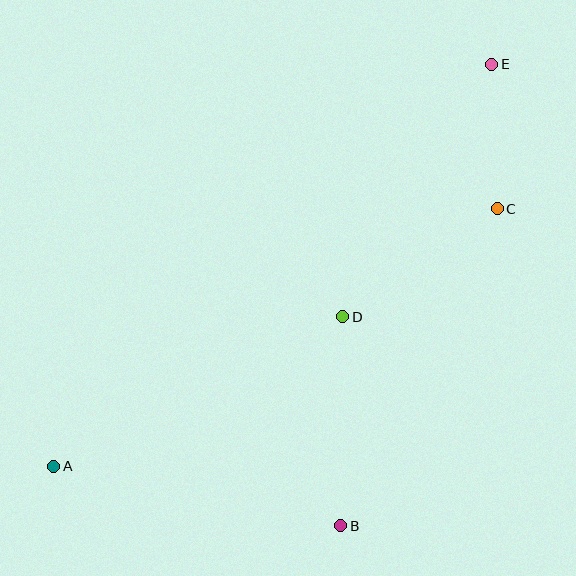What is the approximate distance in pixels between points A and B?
The distance between A and B is approximately 293 pixels.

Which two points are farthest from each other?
Points A and E are farthest from each other.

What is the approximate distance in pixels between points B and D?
The distance between B and D is approximately 209 pixels.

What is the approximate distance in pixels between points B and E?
The distance between B and E is approximately 486 pixels.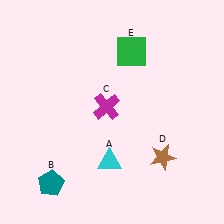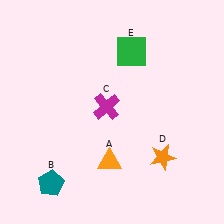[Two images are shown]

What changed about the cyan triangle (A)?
In Image 1, A is cyan. In Image 2, it changed to orange.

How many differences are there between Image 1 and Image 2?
There are 2 differences between the two images.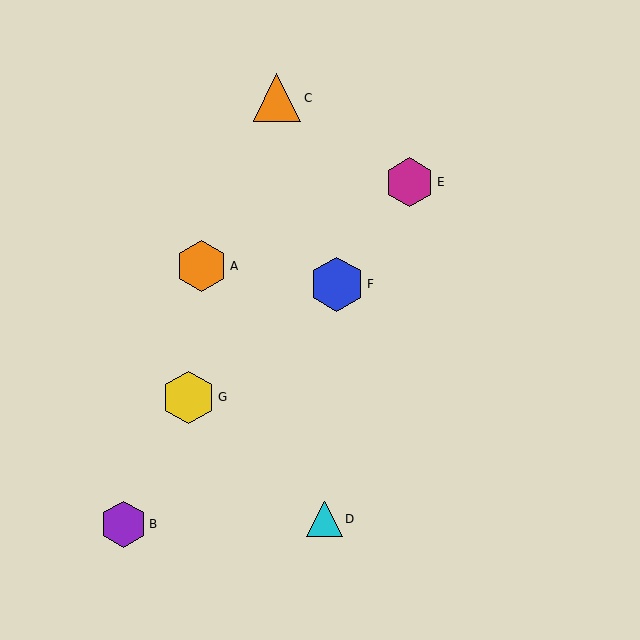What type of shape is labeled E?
Shape E is a magenta hexagon.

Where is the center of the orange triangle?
The center of the orange triangle is at (277, 98).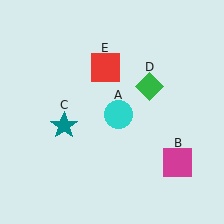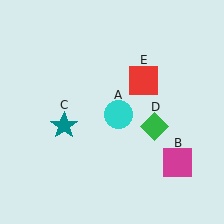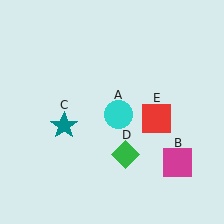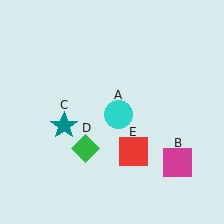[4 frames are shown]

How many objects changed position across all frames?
2 objects changed position: green diamond (object D), red square (object E).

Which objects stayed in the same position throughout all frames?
Cyan circle (object A) and magenta square (object B) and teal star (object C) remained stationary.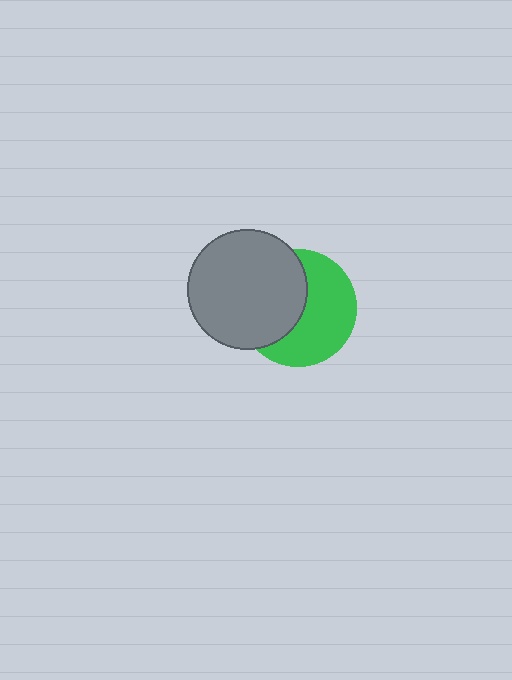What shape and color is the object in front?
The object in front is a gray circle.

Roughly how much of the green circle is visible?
About half of it is visible (roughly 54%).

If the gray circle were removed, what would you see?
You would see the complete green circle.